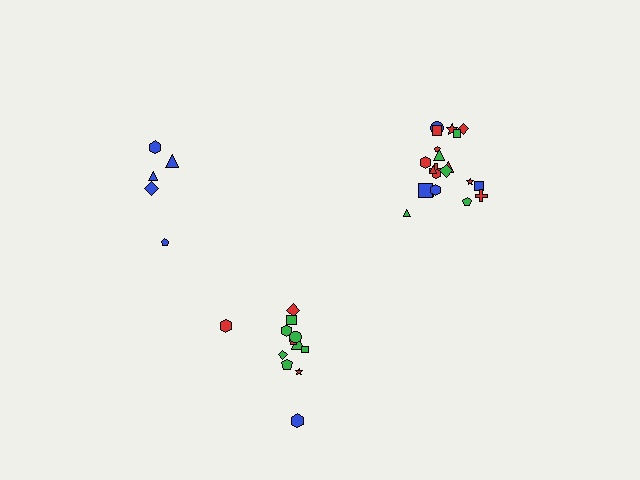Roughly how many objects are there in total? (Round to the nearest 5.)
Roughly 40 objects in total.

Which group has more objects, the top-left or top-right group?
The top-right group.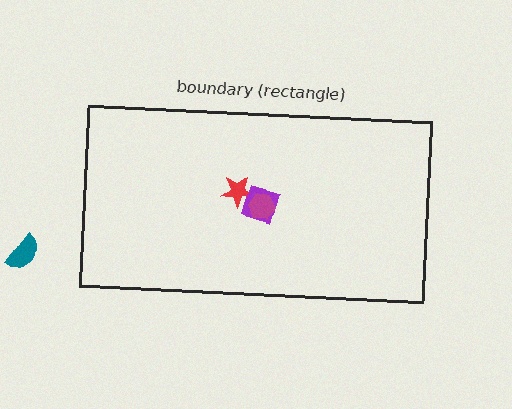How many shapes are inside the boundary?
3 inside, 1 outside.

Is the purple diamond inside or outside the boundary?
Inside.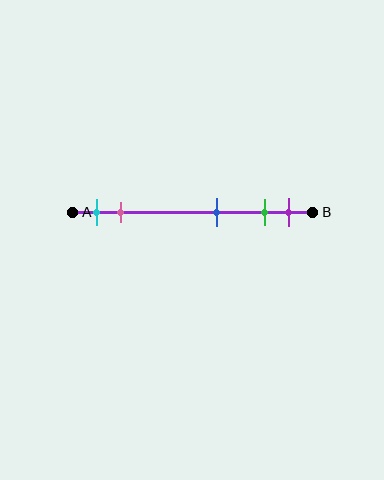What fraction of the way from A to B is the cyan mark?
The cyan mark is approximately 10% (0.1) of the way from A to B.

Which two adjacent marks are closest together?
The green and purple marks are the closest adjacent pair.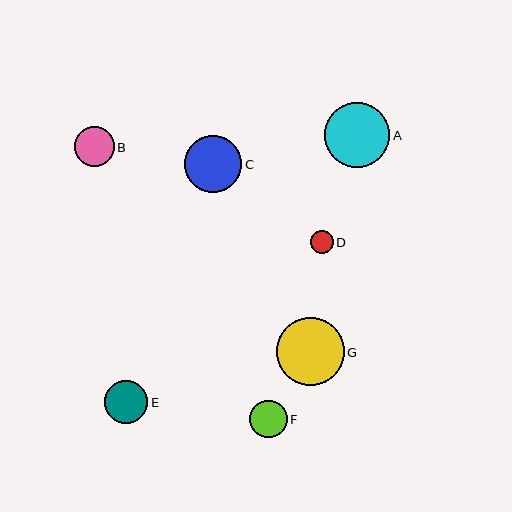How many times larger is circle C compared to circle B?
Circle C is approximately 1.4 times the size of circle B.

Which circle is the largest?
Circle G is the largest with a size of approximately 68 pixels.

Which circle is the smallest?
Circle D is the smallest with a size of approximately 23 pixels.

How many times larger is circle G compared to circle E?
Circle G is approximately 1.6 times the size of circle E.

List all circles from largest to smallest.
From largest to smallest: G, A, C, E, B, F, D.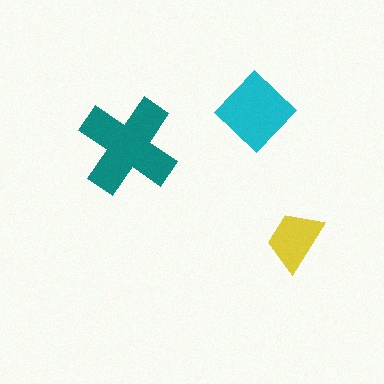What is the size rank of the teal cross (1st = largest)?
1st.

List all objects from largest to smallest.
The teal cross, the cyan diamond, the yellow trapezoid.